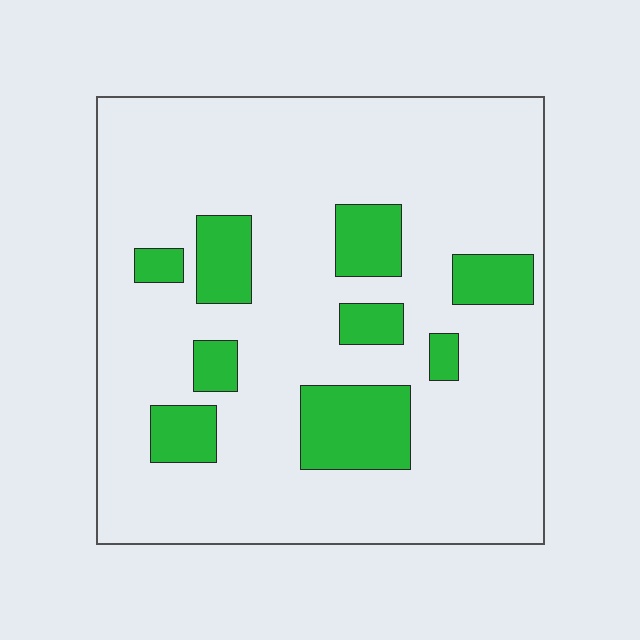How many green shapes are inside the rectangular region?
9.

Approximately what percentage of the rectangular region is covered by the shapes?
Approximately 20%.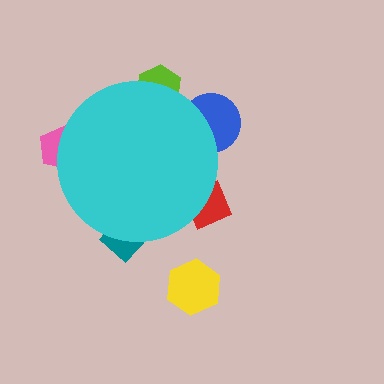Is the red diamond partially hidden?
Yes, the red diamond is partially hidden behind the cyan circle.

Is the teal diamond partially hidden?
Yes, the teal diamond is partially hidden behind the cyan circle.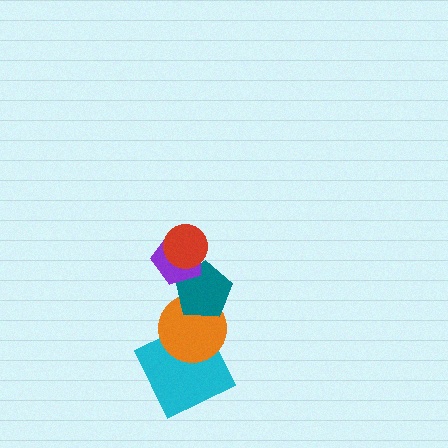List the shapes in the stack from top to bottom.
From top to bottom: the red circle, the purple pentagon, the teal pentagon, the orange circle, the cyan square.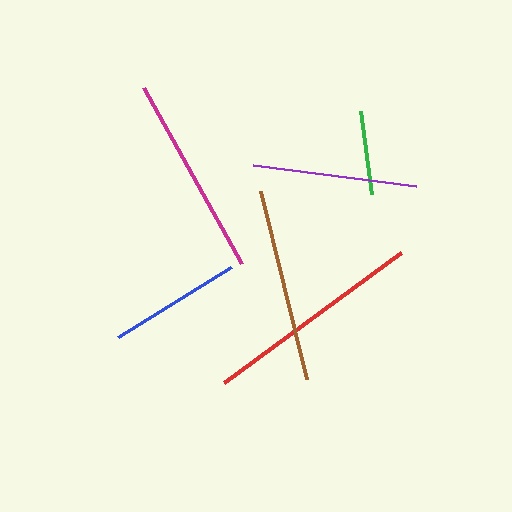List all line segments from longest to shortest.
From longest to shortest: red, magenta, brown, purple, blue, green.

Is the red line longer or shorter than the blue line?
The red line is longer than the blue line.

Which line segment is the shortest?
The green line is the shortest at approximately 84 pixels.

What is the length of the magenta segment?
The magenta segment is approximately 201 pixels long.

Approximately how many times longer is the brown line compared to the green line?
The brown line is approximately 2.3 times the length of the green line.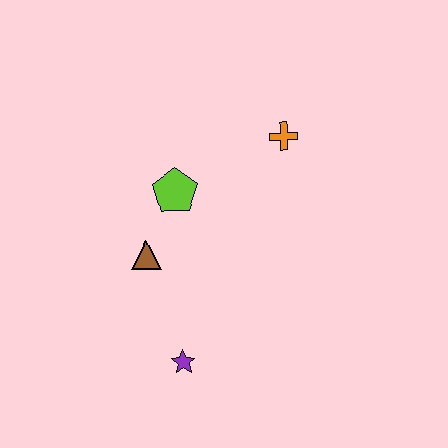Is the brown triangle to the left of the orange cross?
Yes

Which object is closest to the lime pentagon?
The brown triangle is closest to the lime pentagon.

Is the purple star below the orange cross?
Yes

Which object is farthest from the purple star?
The orange cross is farthest from the purple star.